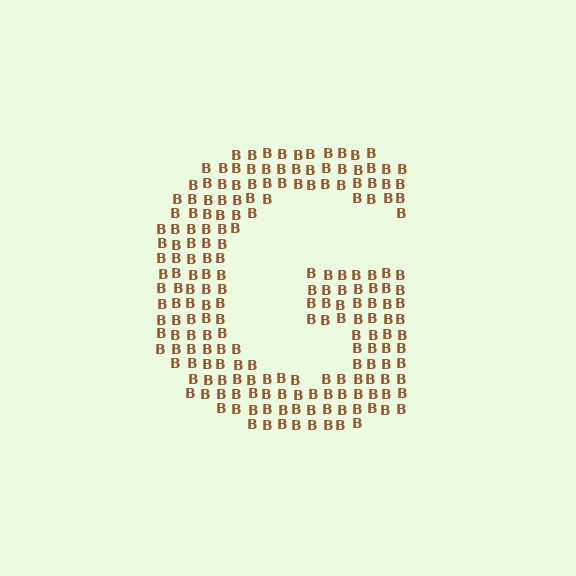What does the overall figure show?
The overall figure shows the letter G.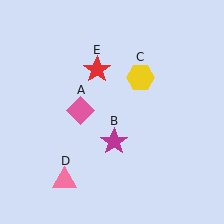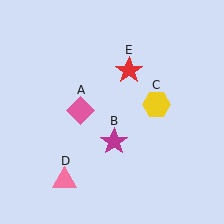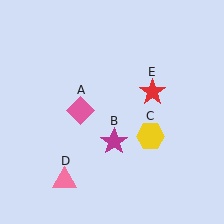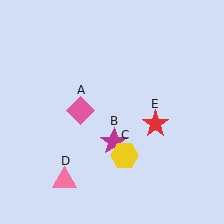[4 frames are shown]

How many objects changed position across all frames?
2 objects changed position: yellow hexagon (object C), red star (object E).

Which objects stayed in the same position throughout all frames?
Pink diamond (object A) and magenta star (object B) and pink triangle (object D) remained stationary.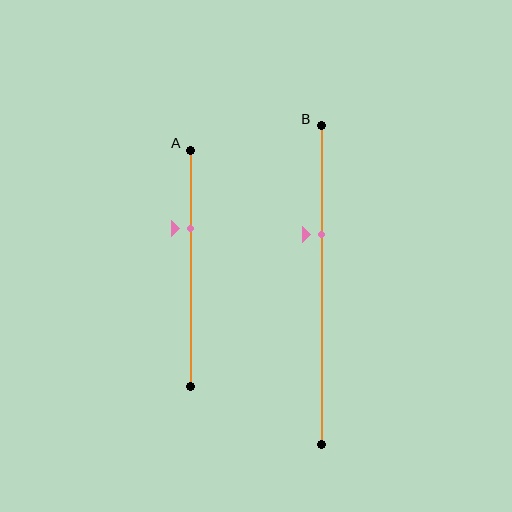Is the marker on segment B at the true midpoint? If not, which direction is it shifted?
No, the marker on segment B is shifted upward by about 16% of the segment length.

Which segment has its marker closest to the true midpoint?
Segment B has its marker closest to the true midpoint.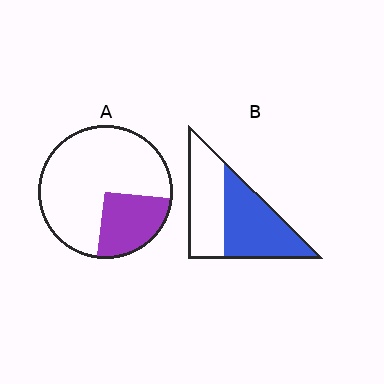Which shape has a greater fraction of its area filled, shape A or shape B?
Shape B.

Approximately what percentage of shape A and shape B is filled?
A is approximately 25% and B is approximately 55%.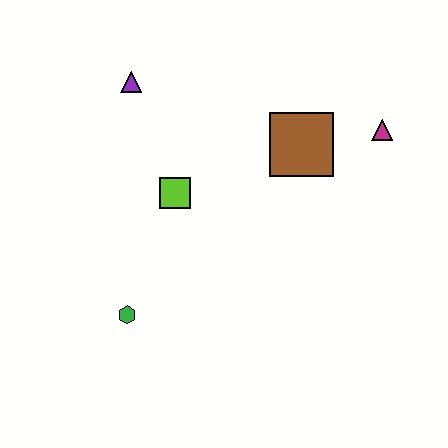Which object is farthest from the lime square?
The magenta triangle is farthest from the lime square.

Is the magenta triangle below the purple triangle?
Yes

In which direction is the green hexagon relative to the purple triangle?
The green hexagon is below the purple triangle.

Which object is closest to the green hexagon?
The lime square is closest to the green hexagon.